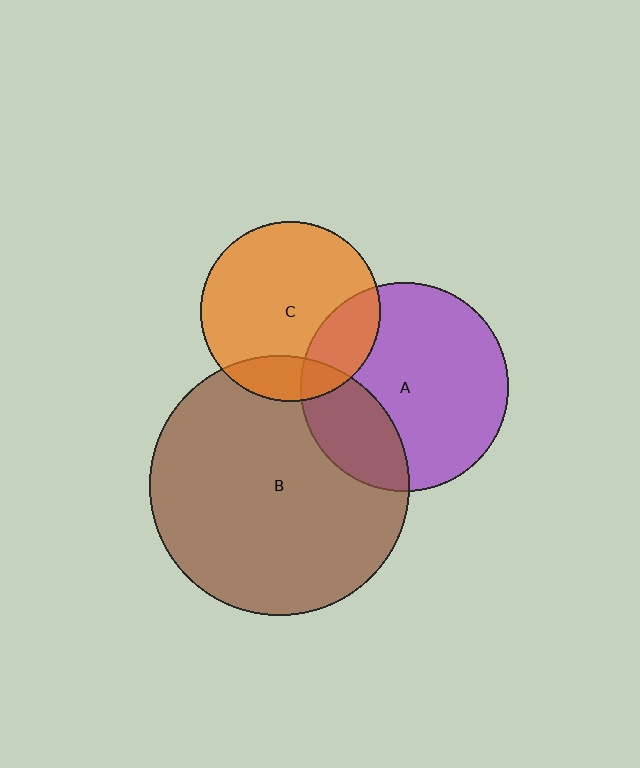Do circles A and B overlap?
Yes.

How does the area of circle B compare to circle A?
Approximately 1.6 times.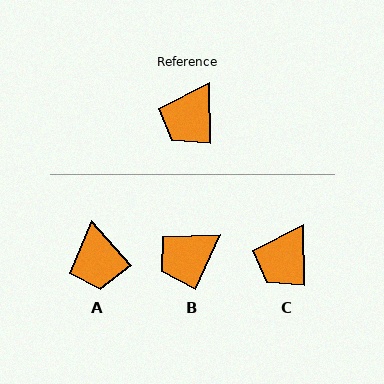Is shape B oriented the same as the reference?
No, it is off by about 25 degrees.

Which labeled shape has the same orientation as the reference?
C.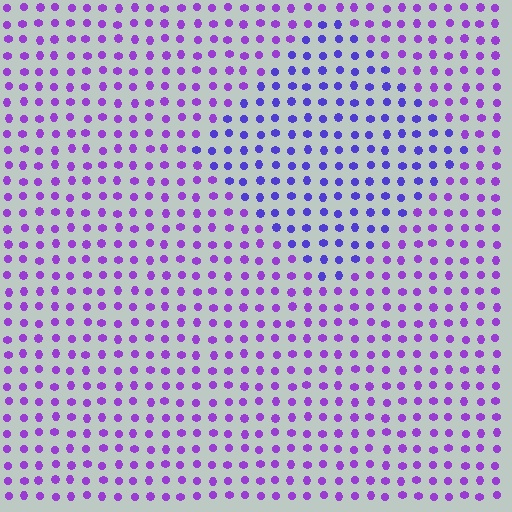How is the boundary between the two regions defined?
The boundary is defined purely by a slight shift in hue (about 29 degrees). Spacing, size, and orientation are identical on both sides.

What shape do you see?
I see a diamond.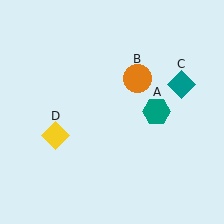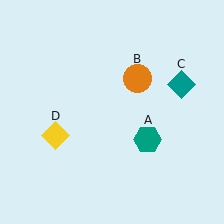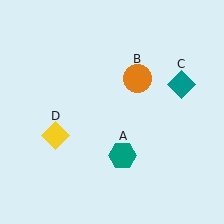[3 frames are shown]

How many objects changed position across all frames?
1 object changed position: teal hexagon (object A).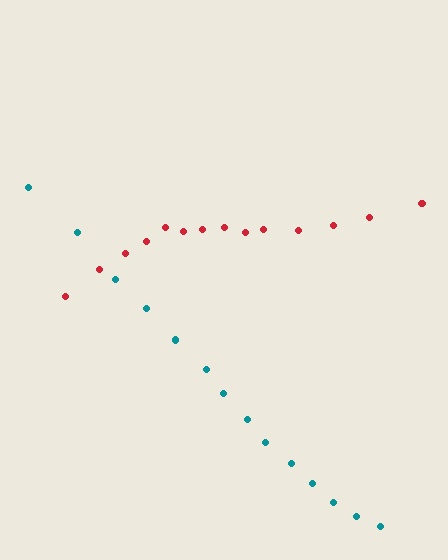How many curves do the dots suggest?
There are 2 distinct paths.